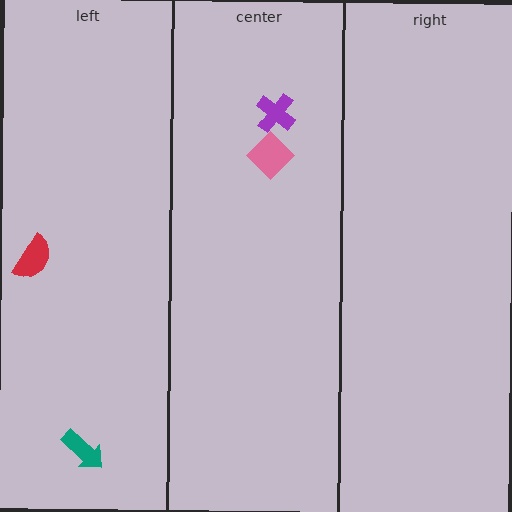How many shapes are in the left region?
2.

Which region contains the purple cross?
The center region.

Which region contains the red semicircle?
The left region.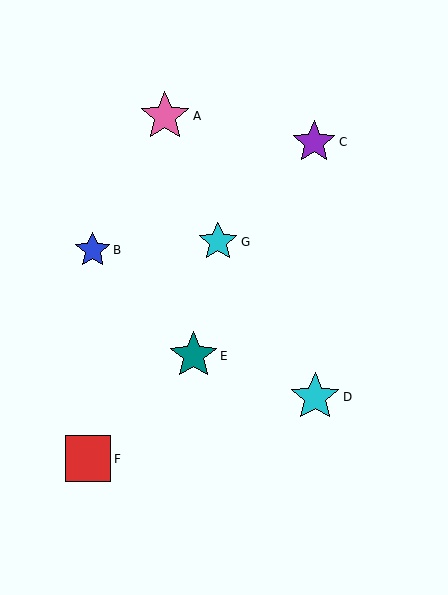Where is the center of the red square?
The center of the red square is at (88, 459).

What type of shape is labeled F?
Shape F is a red square.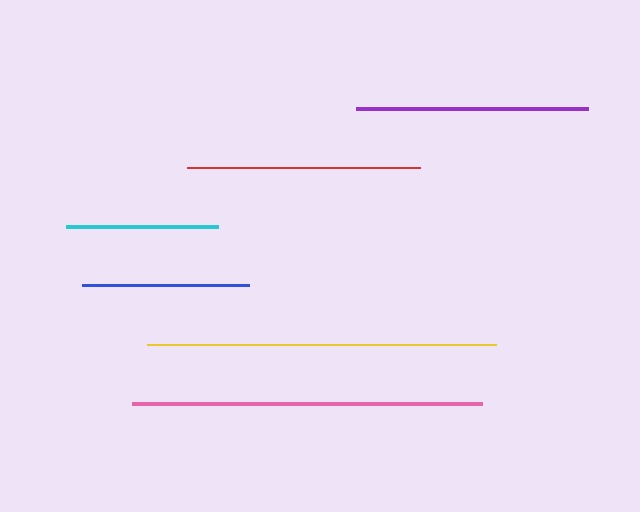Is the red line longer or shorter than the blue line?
The red line is longer than the blue line.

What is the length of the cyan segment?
The cyan segment is approximately 153 pixels long.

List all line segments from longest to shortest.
From longest to shortest: pink, yellow, red, purple, blue, cyan.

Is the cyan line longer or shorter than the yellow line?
The yellow line is longer than the cyan line.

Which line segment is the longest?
The pink line is the longest at approximately 349 pixels.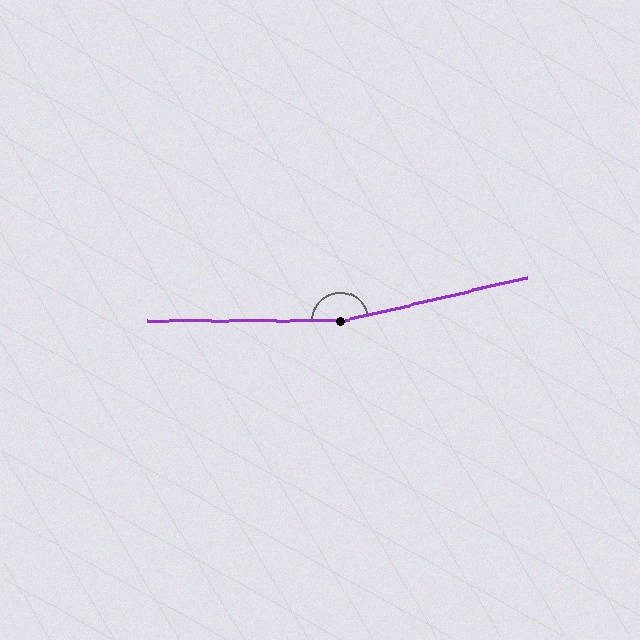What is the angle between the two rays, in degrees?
Approximately 167 degrees.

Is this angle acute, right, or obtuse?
It is obtuse.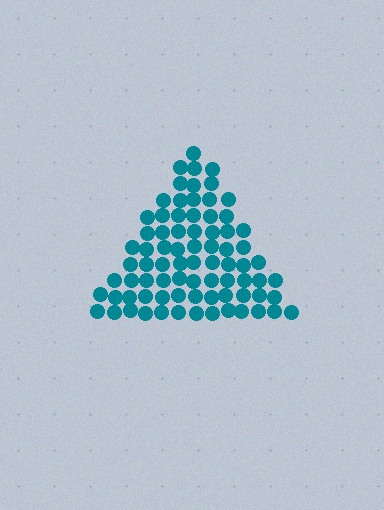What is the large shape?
The large shape is a triangle.